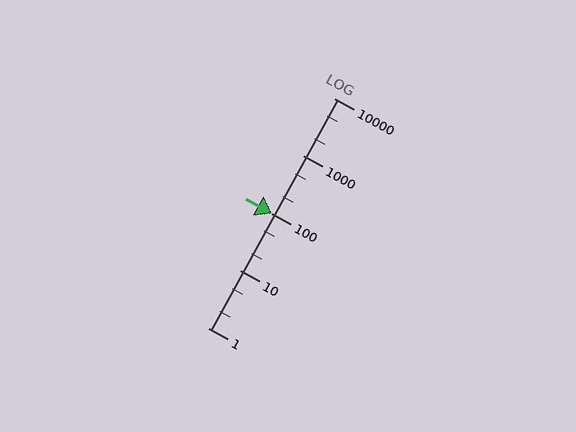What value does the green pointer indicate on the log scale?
The pointer indicates approximately 100.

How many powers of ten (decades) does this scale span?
The scale spans 4 decades, from 1 to 10000.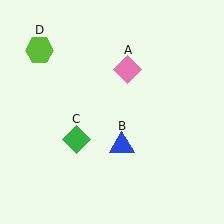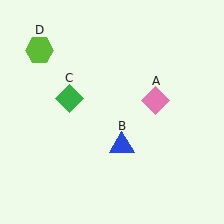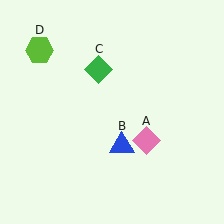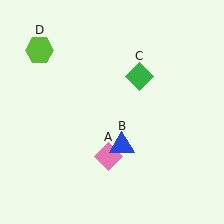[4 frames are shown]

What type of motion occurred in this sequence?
The pink diamond (object A), green diamond (object C) rotated clockwise around the center of the scene.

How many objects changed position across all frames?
2 objects changed position: pink diamond (object A), green diamond (object C).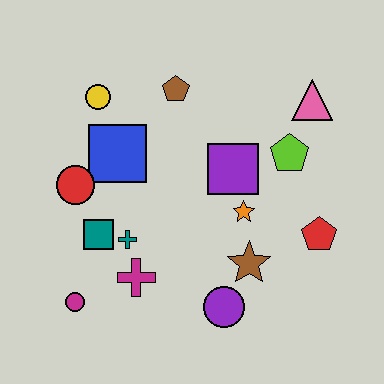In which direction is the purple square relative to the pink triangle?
The purple square is to the left of the pink triangle.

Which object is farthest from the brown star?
The yellow circle is farthest from the brown star.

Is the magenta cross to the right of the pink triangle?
No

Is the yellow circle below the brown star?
No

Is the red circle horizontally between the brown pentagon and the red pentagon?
No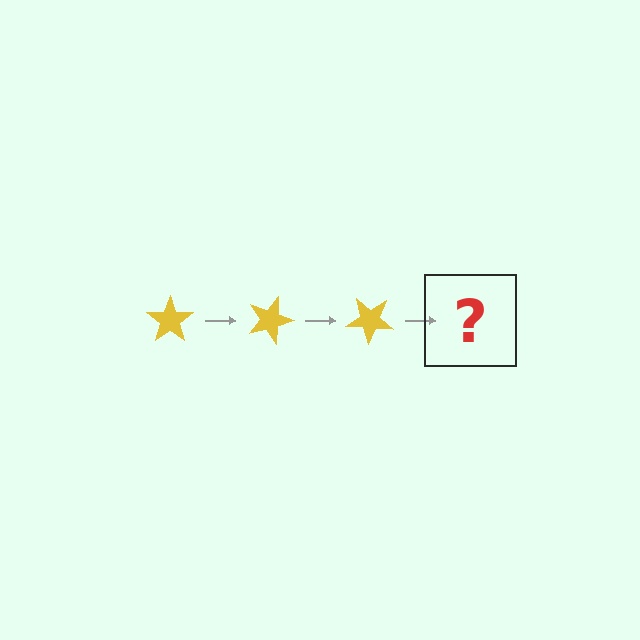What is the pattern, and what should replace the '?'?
The pattern is that the star rotates 20 degrees each step. The '?' should be a yellow star rotated 60 degrees.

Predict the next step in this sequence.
The next step is a yellow star rotated 60 degrees.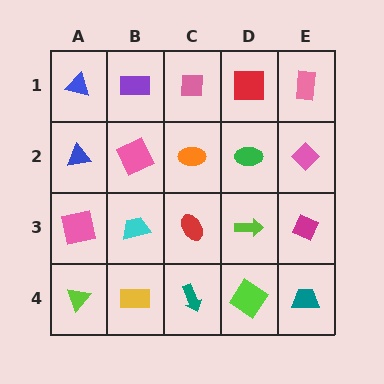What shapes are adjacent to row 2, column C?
A pink square (row 1, column C), a red ellipse (row 3, column C), a pink square (row 2, column B), a green ellipse (row 2, column D).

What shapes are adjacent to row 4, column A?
A pink square (row 3, column A), a yellow rectangle (row 4, column B).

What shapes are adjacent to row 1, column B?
A pink square (row 2, column B), a blue triangle (row 1, column A), a pink square (row 1, column C).